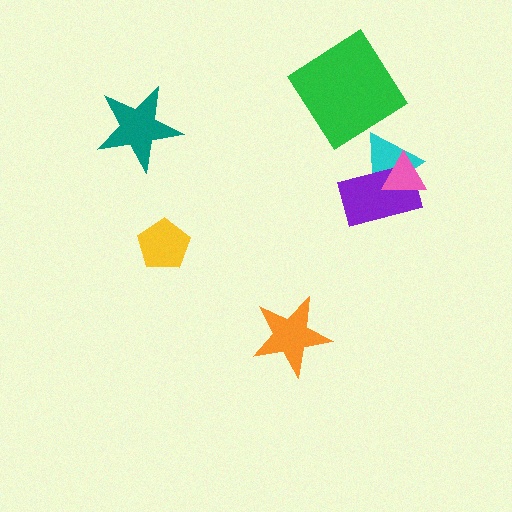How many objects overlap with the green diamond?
0 objects overlap with the green diamond.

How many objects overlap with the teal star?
0 objects overlap with the teal star.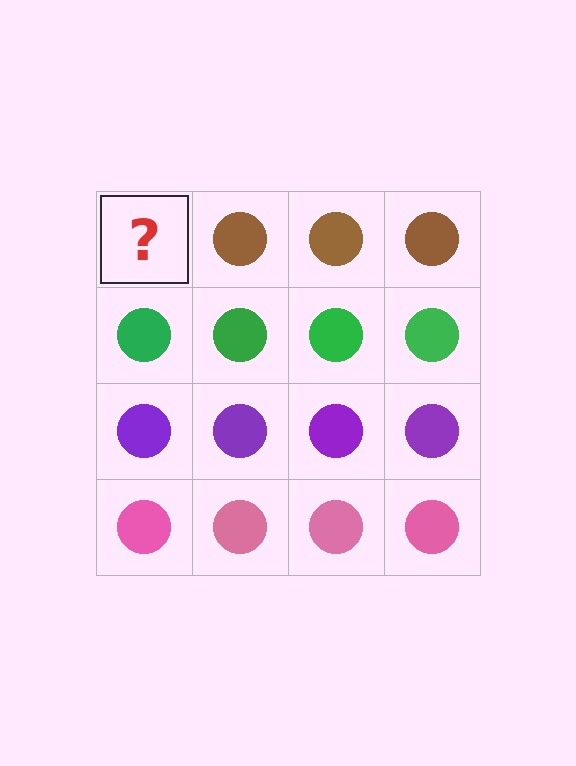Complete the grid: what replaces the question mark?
The question mark should be replaced with a brown circle.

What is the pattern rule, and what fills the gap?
The rule is that each row has a consistent color. The gap should be filled with a brown circle.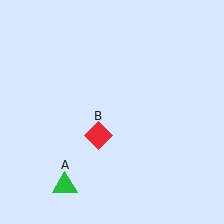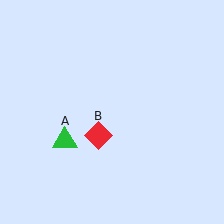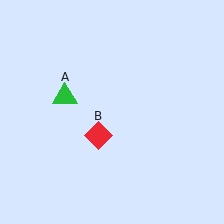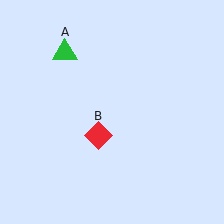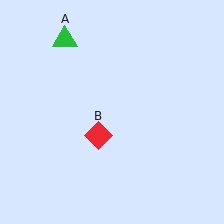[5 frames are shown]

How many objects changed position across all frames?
1 object changed position: green triangle (object A).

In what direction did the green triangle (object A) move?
The green triangle (object A) moved up.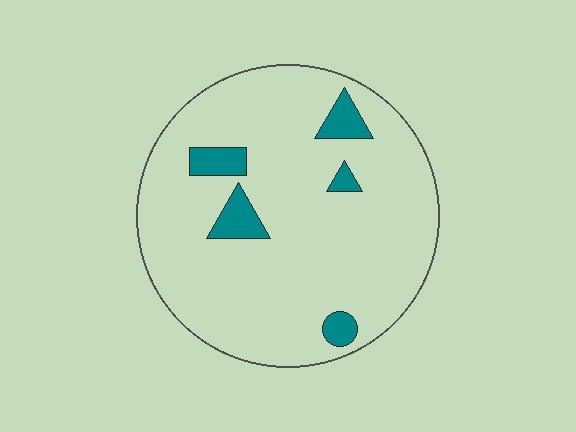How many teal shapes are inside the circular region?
5.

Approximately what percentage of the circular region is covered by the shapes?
Approximately 10%.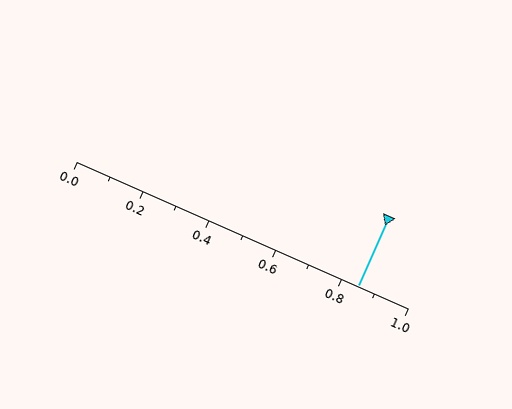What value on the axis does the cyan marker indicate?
The marker indicates approximately 0.85.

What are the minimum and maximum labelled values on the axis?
The axis runs from 0.0 to 1.0.